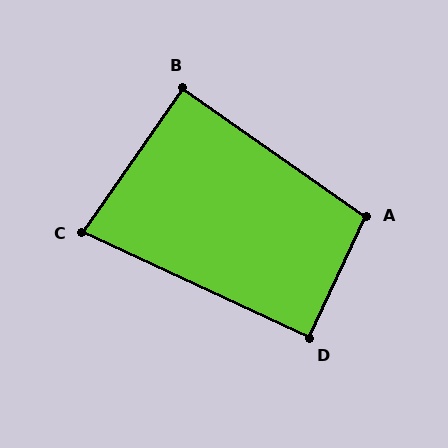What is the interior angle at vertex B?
Approximately 90 degrees (approximately right).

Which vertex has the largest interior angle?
A, at approximately 100 degrees.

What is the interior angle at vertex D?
Approximately 90 degrees (approximately right).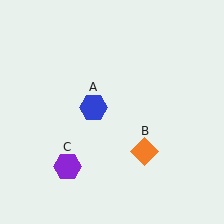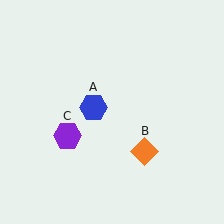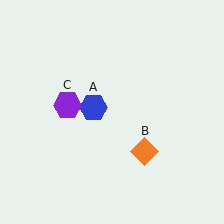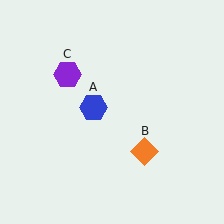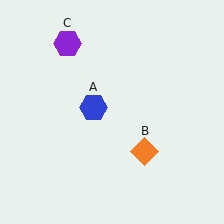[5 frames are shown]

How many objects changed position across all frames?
1 object changed position: purple hexagon (object C).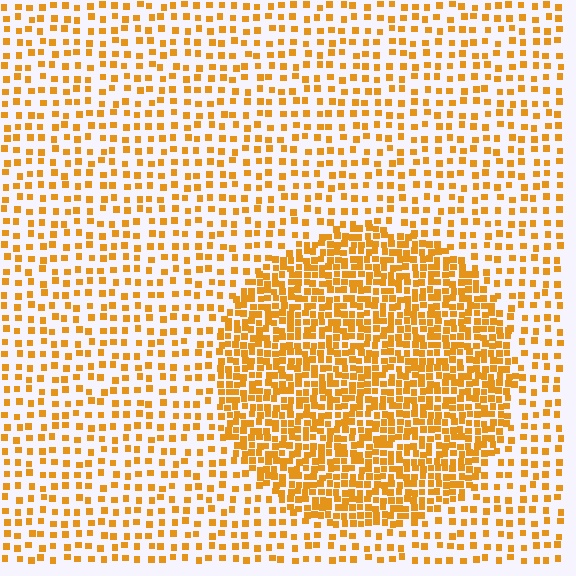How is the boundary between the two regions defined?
The boundary is defined by a change in element density (approximately 2.4x ratio). All elements are the same color, size, and shape.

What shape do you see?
I see a circle.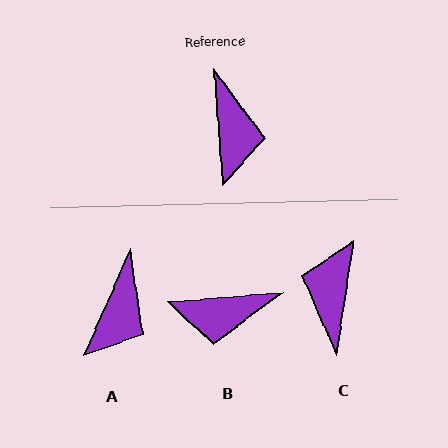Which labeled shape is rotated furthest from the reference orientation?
C, about 167 degrees away.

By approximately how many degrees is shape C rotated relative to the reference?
Approximately 167 degrees counter-clockwise.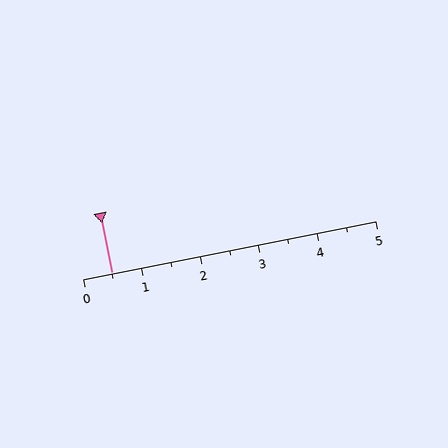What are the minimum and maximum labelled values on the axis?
The axis runs from 0 to 5.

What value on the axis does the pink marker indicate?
The marker indicates approximately 0.5.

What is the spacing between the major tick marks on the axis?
The major ticks are spaced 1 apart.